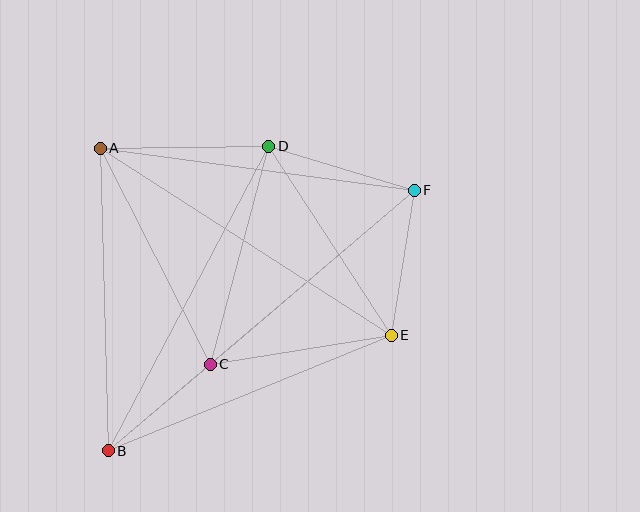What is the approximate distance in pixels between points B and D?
The distance between B and D is approximately 344 pixels.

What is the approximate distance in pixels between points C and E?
The distance between C and E is approximately 183 pixels.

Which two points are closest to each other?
Points B and C are closest to each other.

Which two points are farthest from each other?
Points B and F are farthest from each other.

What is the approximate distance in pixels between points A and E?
The distance between A and E is approximately 346 pixels.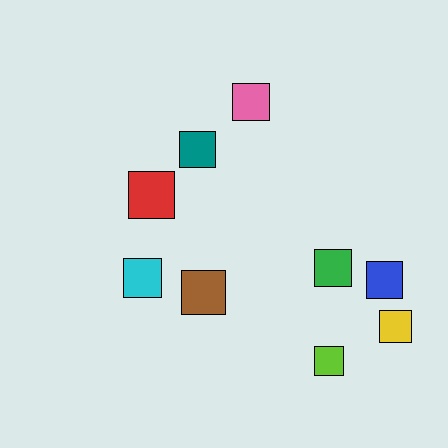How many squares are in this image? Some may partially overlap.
There are 9 squares.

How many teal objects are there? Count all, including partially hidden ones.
There is 1 teal object.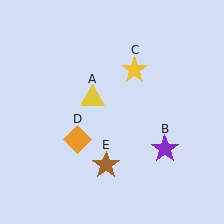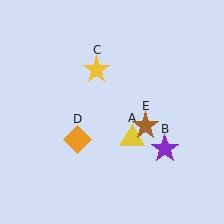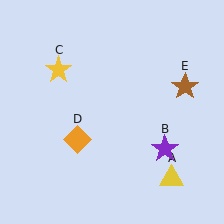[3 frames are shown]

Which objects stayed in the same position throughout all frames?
Purple star (object B) and orange diamond (object D) remained stationary.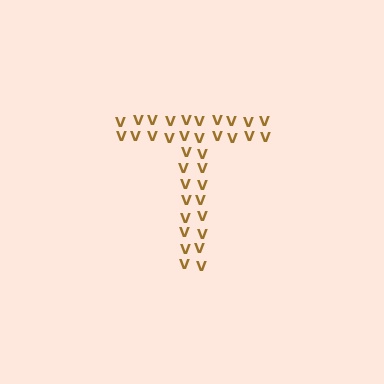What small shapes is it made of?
It is made of small letter V's.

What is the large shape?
The large shape is the letter T.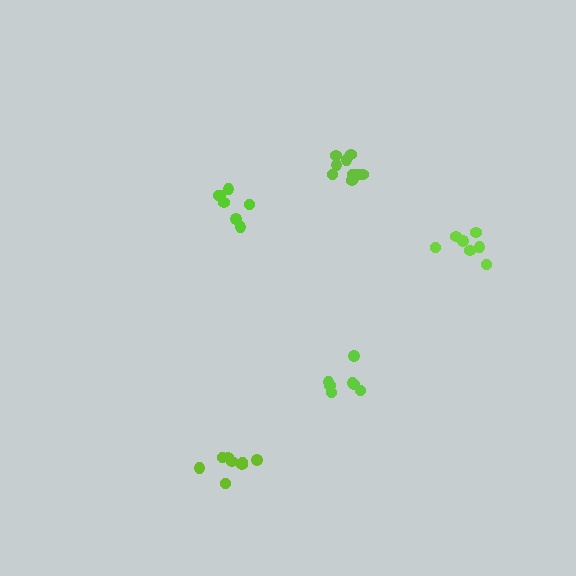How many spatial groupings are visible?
There are 5 spatial groupings.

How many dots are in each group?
Group 1: 10 dots, Group 2: 7 dots, Group 3: 7 dots, Group 4: 7 dots, Group 5: 8 dots (39 total).